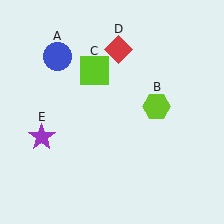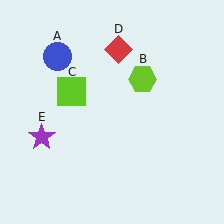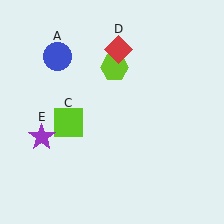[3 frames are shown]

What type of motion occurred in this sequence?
The lime hexagon (object B), lime square (object C) rotated counterclockwise around the center of the scene.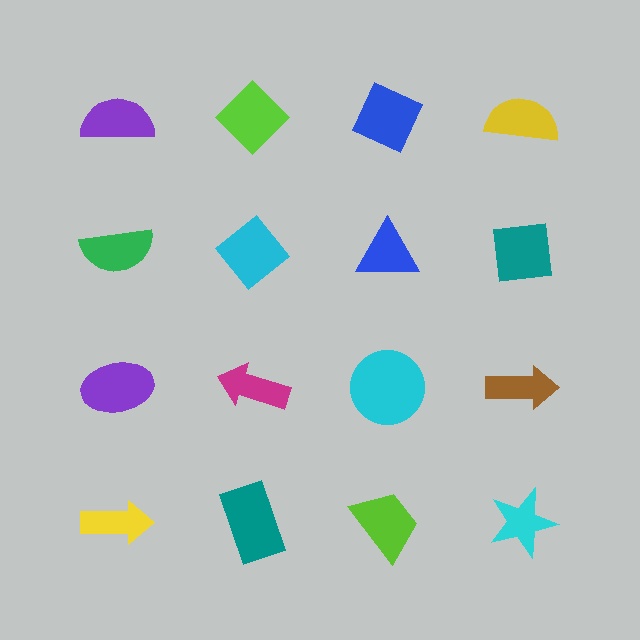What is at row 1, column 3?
A blue diamond.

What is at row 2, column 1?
A green semicircle.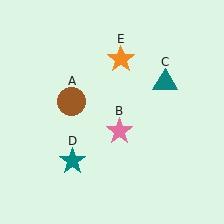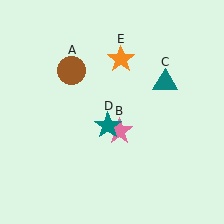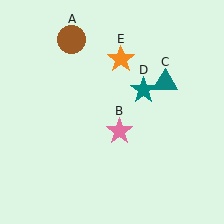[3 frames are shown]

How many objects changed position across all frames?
2 objects changed position: brown circle (object A), teal star (object D).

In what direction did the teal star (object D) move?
The teal star (object D) moved up and to the right.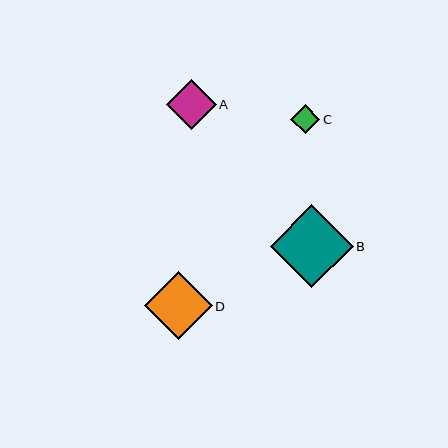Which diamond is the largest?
Diamond B is the largest with a size of approximately 83 pixels.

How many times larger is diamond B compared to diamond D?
Diamond B is approximately 1.2 times the size of diamond D.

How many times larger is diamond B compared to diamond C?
Diamond B is approximately 2.9 times the size of diamond C.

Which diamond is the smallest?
Diamond C is the smallest with a size of approximately 29 pixels.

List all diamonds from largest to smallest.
From largest to smallest: B, D, A, C.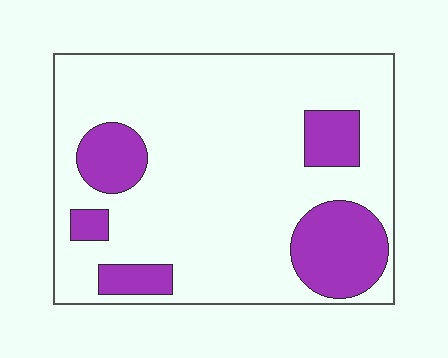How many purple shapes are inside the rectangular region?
5.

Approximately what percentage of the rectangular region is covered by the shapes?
Approximately 20%.